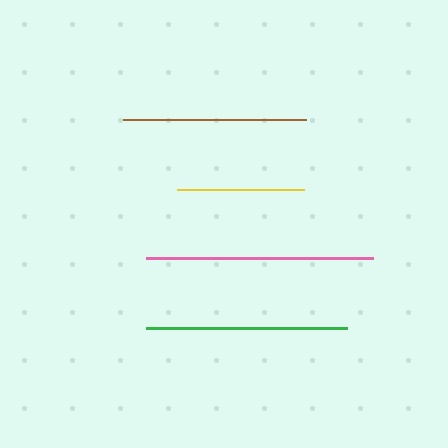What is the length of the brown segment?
The brown segment is approximately 183 pixels long.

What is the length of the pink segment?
The pink segment is approximately 226 pixels long.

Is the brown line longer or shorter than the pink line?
The pink line is longer than the brown line.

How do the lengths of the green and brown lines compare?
The green and brown lines are approximately the same length.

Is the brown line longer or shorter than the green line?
The green line is longer than the brown line.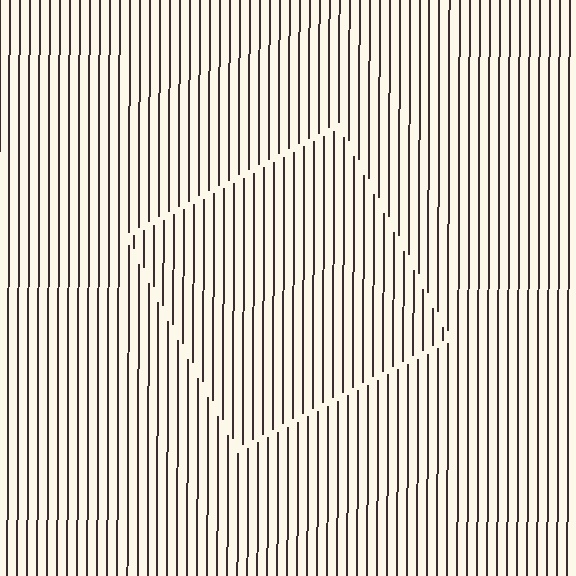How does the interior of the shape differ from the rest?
The interior of the shape contains the same grating, shifted by half a period — the contour is defined by the phase discontinuity where line-ends from the inner and outer gratings abut.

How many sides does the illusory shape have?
4 sides — the line-ends trace a square.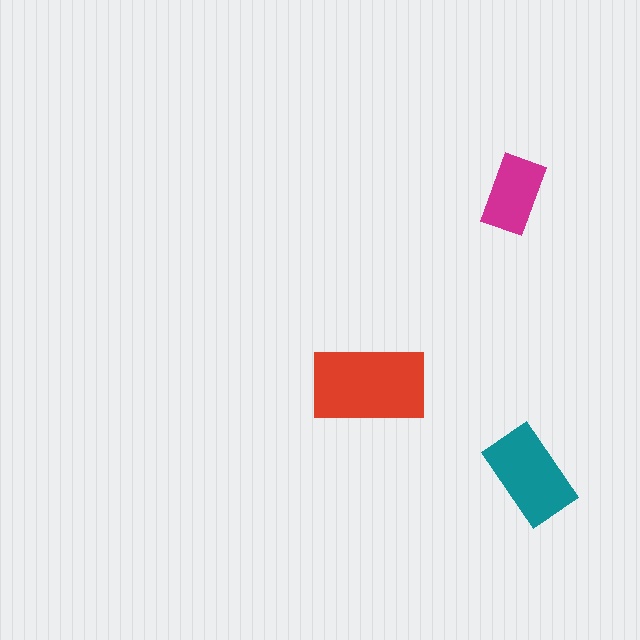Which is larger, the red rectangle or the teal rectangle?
The red one.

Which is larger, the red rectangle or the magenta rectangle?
The red one.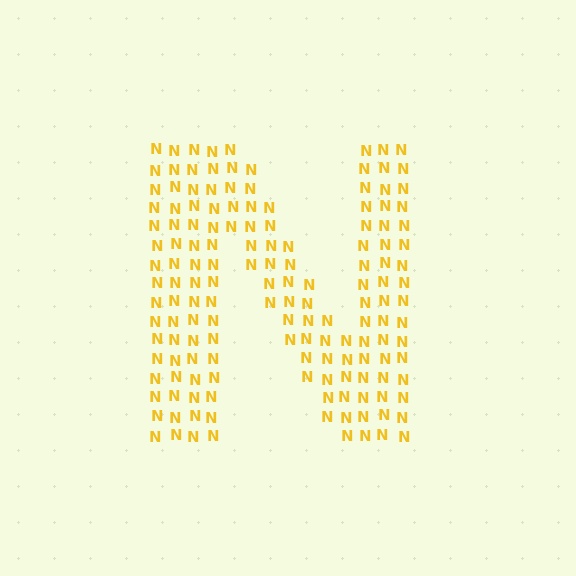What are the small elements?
The small elements are letter N's.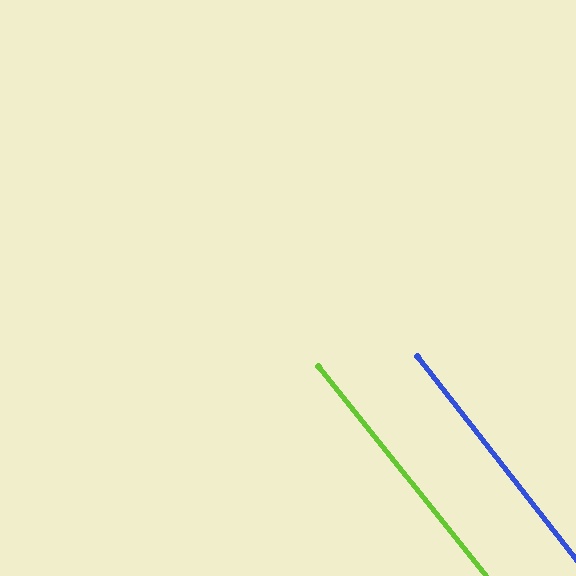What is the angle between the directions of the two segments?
Approximately 1 degree.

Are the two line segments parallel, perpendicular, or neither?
Parallel — their directions differ by only 0.5°.